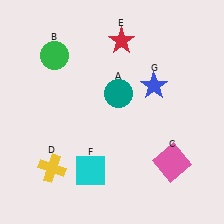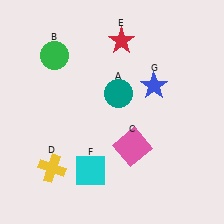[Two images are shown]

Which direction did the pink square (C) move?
The pink square (C) moved left.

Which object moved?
The pink square (C) moved left.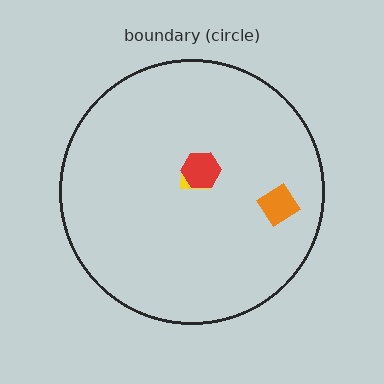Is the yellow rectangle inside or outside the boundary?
Inside.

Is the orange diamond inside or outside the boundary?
Inside.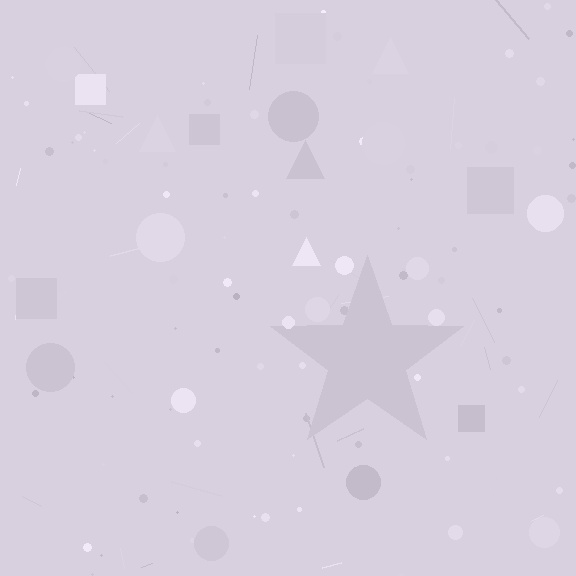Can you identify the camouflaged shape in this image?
The camouflaged shape is a star.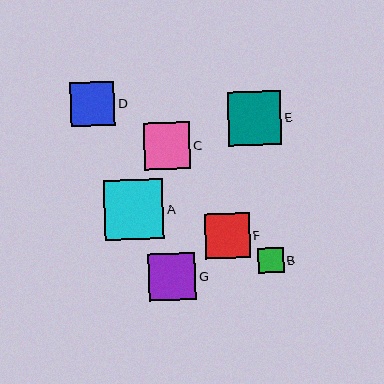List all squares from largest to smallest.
From largest to smallest: A, E, G, C, F, D, B.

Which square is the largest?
Square A is the largest with a size of approximately 60 pixels.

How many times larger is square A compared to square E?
Square A is approximately 1.1 times the size of square E.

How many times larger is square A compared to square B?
Square A is approximately 2.3 times the size of square B.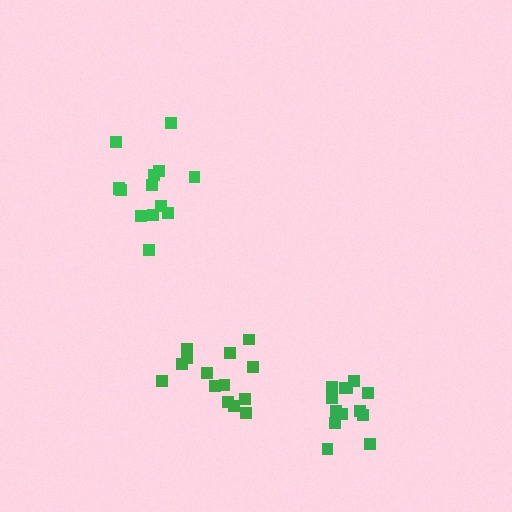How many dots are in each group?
Group 1: 14 dots, Group 2: 13 dots, Group 3: 14 dots (41 total).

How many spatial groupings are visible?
There are 3 spatial groupings.